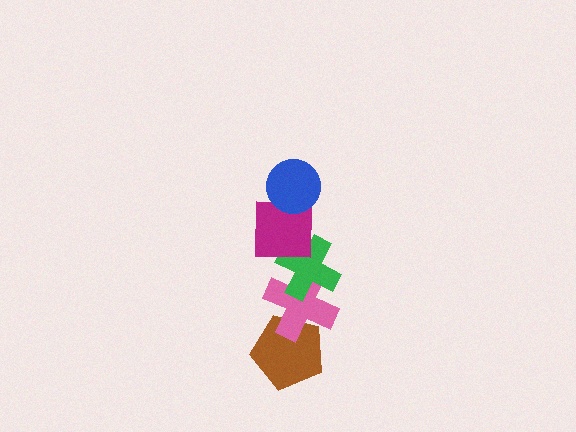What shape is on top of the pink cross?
The green cross is on top of the pink cross.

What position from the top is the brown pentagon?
The brown pentagon is 5th from the top.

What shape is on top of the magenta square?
The blue circle is on top of the magenta square.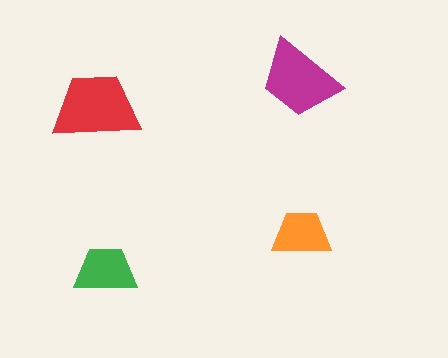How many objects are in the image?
There are 4 objects in the image.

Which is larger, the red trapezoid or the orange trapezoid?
The red one.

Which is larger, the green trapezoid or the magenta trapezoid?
The magenta one.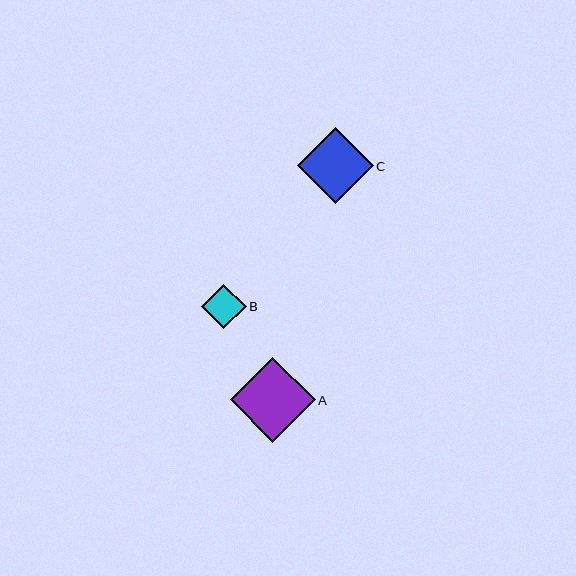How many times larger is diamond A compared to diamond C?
Diamond A is approximately 1.1 times the size of diamond C.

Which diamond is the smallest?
Diamond B is the smallest with a size of approximately 44 pixels.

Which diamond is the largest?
Diamond A is the largest with a size of approximately 85 pixels.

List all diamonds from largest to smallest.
From largest to smallest: A, C, B.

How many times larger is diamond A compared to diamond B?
Diamond A is approximately 1.9 times the size of diamond B.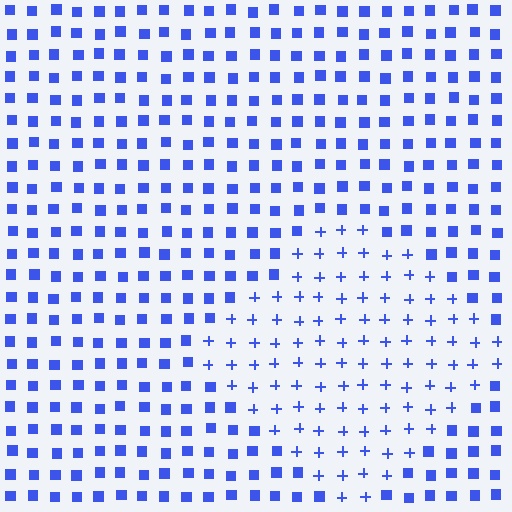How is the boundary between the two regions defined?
The boundary is defined by a change in element shape: plus signs inside vs. squares outside. All elements share the same color and spacing.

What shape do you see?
I see a diamond.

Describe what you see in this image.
The image is filled with small blue elements arranged in a uniform grid. A diamond-shaped region contains plus signs, while the surrounding area contains squares. The boundary is defined purely by the change in element shape.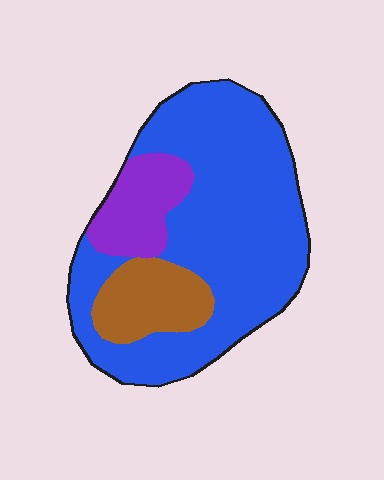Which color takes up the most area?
Blue, at roughly 70%.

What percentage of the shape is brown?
Brown takes up about one sixth (1/6) of the shape.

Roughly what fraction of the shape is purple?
Purple takes up less than a sixth of the shape.